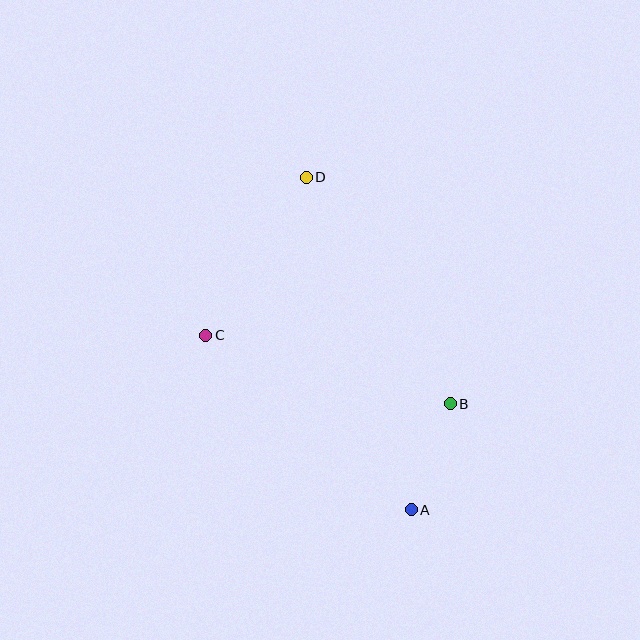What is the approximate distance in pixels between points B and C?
The distance between B and C is approximately 254 pixels.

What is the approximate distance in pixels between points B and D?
The distance between B and D is approximately 268 pixels.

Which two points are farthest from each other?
Points A and D are farthest from each other.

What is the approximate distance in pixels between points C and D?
The distance between C and D is approximately 187 pixels.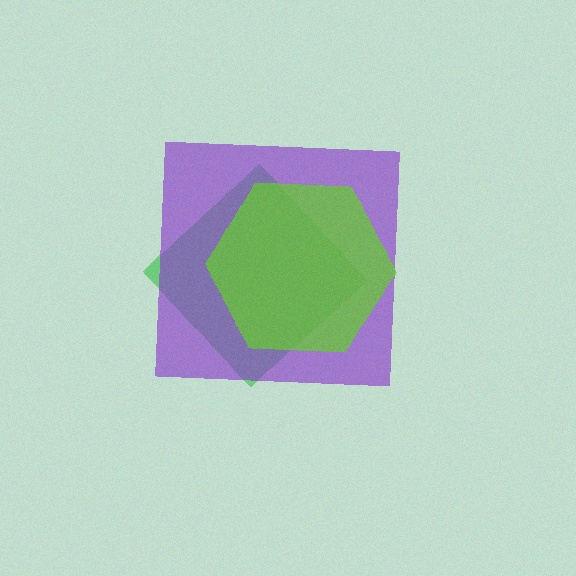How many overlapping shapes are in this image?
There are 3 overlapping shapes in the image.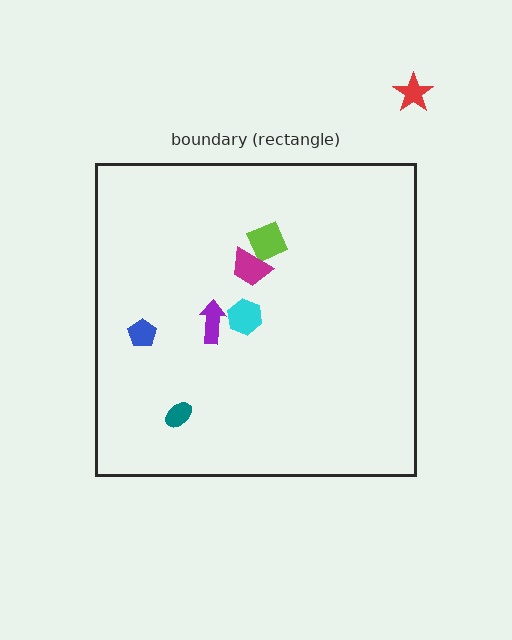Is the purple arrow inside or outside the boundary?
Inside.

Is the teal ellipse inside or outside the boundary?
Inside.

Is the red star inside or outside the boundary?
Outside.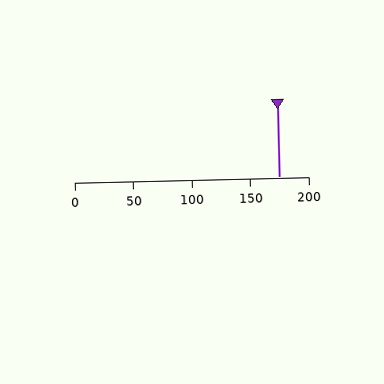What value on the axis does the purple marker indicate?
The marker indicates approximately 175.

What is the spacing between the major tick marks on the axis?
The major ticks are spaced 50 apart.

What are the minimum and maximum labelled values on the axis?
The axis runs from 0 to 200.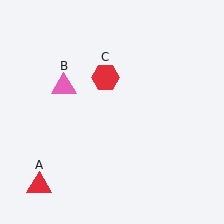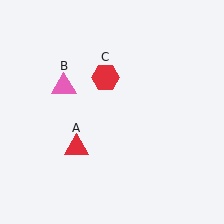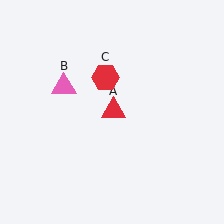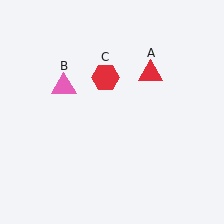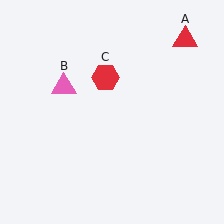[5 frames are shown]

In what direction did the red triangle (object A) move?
The red triangle (object A) moved up and to the right.